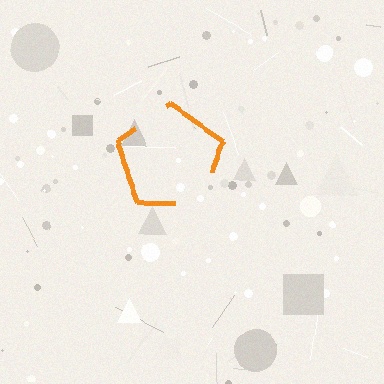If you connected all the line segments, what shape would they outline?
They would outline a pentagon.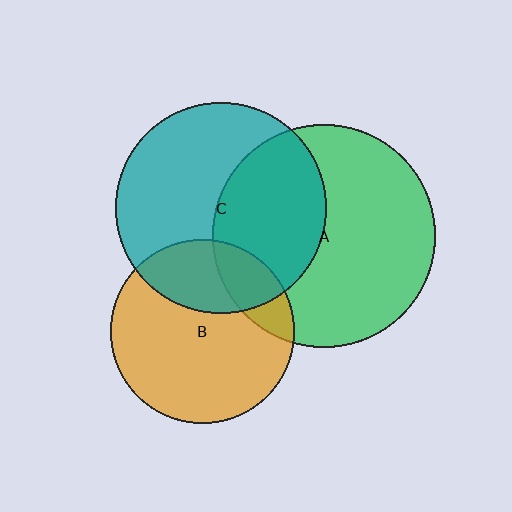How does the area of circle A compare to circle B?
Approximately 1.5 times.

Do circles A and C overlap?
Yes.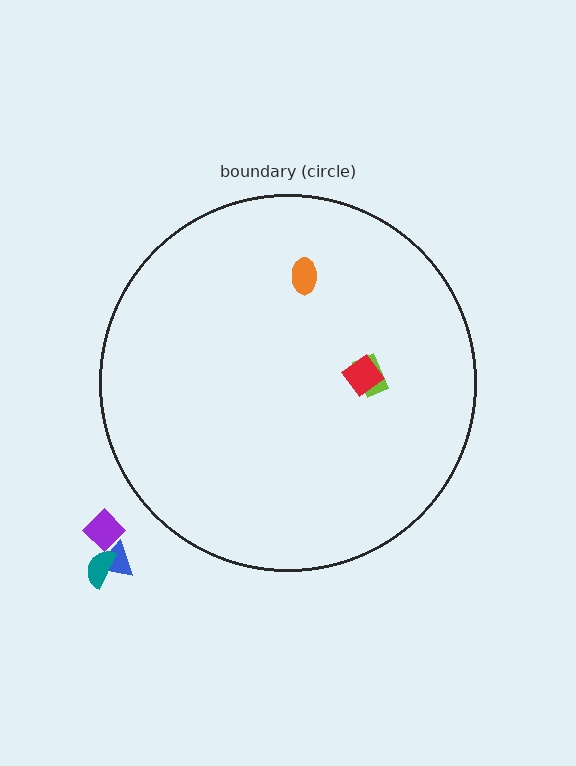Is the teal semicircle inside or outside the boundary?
Outside.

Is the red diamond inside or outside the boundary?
Inside.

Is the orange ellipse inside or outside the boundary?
Inside.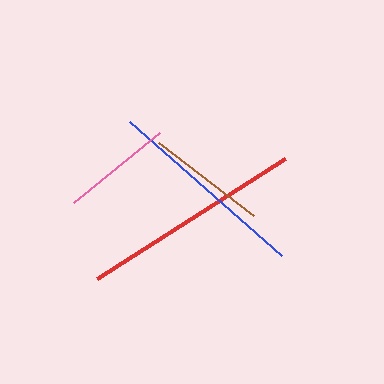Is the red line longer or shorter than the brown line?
The red line is longer than the brown line.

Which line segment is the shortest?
The pink line is the shortest at approximately 111 pixels.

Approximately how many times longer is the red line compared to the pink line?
The red line is approximately 2.0 times the length of the pink line.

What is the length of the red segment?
The red segment is approximately 223 pixels long.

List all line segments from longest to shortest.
From longest to shortest: red, blue, brown, pink.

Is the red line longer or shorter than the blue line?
The red line is longer than the blue line.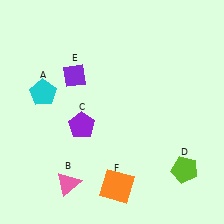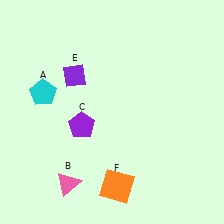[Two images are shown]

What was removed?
The lime pentagon (D) was removed in Image 2.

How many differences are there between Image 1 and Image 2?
There is 1 difference between the two images.